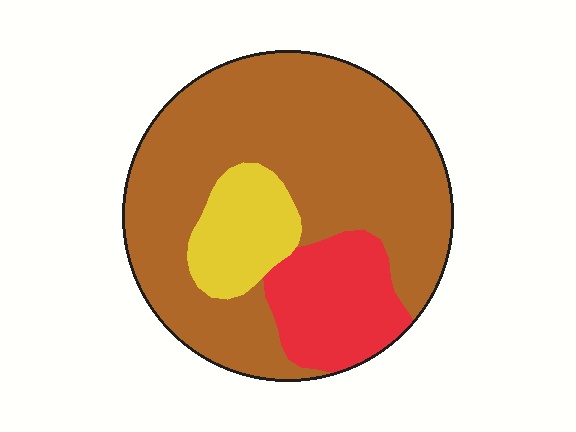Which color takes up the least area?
Yellow, at roughly 15%.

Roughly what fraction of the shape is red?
Red takes up about one sixth (1/6) of the shape.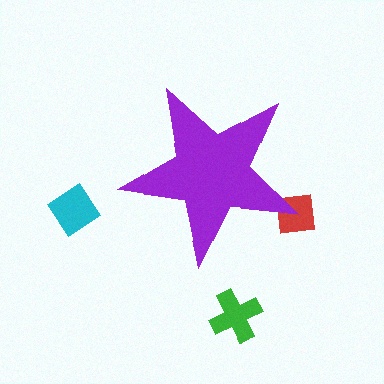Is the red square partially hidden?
Yes, the red square is partially hidden behind the purple star.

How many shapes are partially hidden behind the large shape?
1 shape is partially hidden.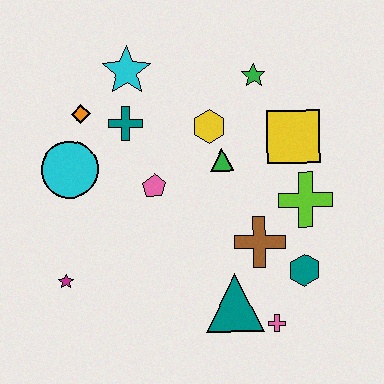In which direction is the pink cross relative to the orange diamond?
The pink cross is below the orange diamond.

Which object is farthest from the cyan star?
The pink cross is farthest from the cyan star.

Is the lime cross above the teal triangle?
Yes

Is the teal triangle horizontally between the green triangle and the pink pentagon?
No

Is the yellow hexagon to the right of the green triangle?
No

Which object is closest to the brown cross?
The teal hexagon is closest to the brown cross.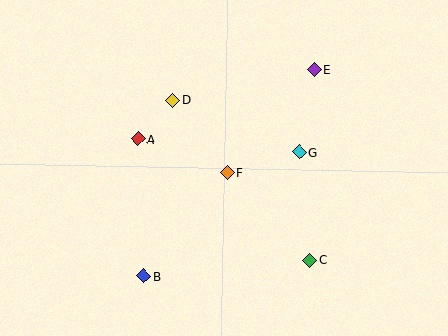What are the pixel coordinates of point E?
Point E is at (314, 70).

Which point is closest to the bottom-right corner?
Point C is closest to the bottom-right corner.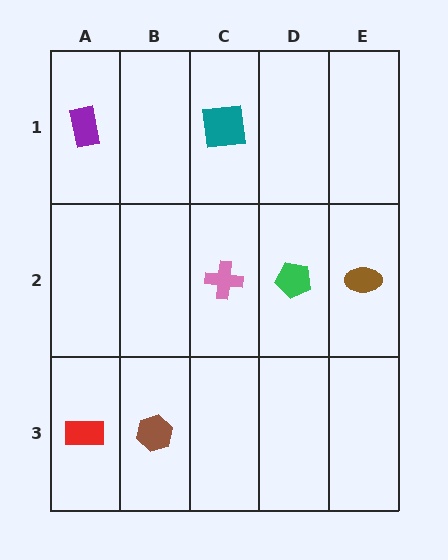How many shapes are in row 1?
2 shapes.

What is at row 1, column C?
A teal square.